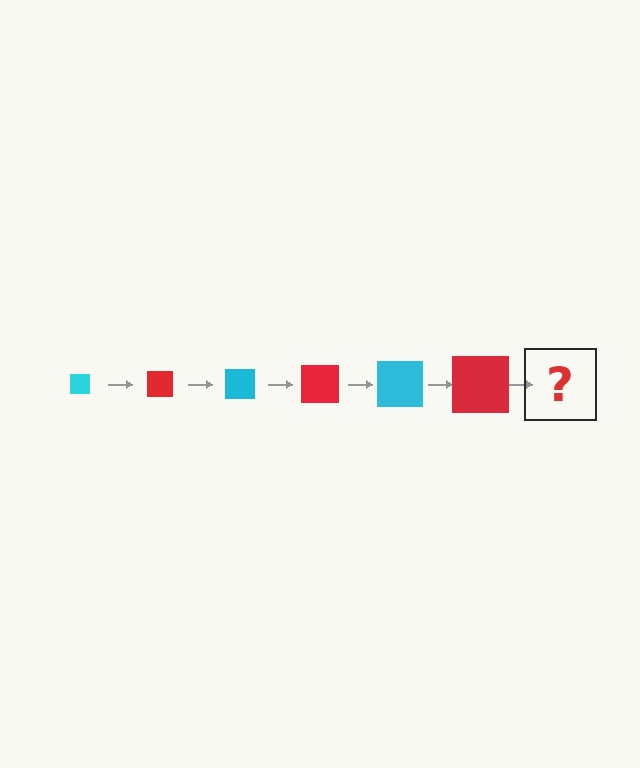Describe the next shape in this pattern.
It should be a cyan square, larger than the previous one.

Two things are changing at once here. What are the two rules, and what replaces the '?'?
The two rules are that the square grows larger each step and the color cycles through cyan and red. The '?' should be a cyan square, larger than the previous one.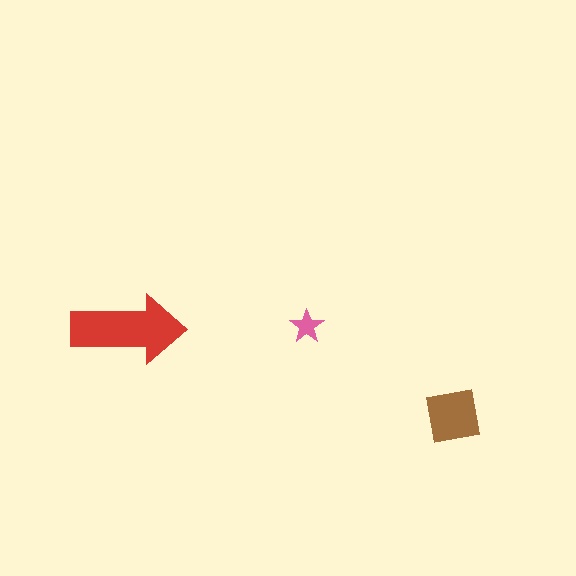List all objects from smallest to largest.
The pink star, the brown square, the red arrow.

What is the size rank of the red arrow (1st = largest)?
1st.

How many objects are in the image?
There are 3 objects in the image.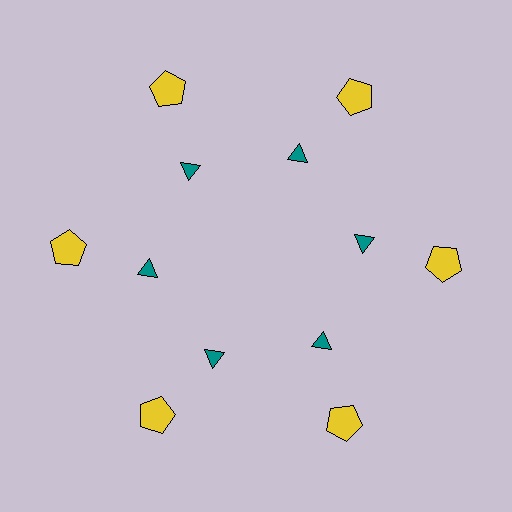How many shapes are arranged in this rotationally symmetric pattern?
There are 12 shapes, arranged in 6 groups of 2.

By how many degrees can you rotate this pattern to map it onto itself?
The pattern maps onto itself every 60 degrees of rotation.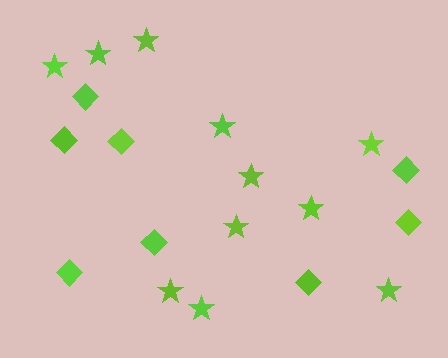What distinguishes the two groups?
There are 2 groups: one group of stars (11) and one group of diamonds (8).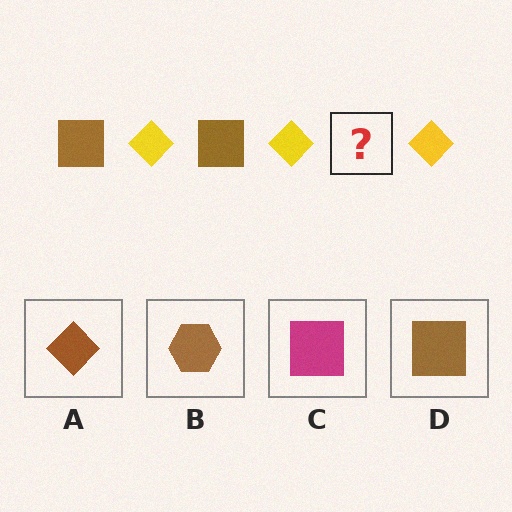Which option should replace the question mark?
Option D.